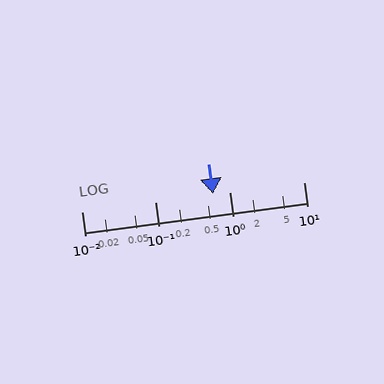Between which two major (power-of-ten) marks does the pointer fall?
The pointer is between 0.1 and 1.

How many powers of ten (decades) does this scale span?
The scale spans 3 decades, from 0.01 to 10.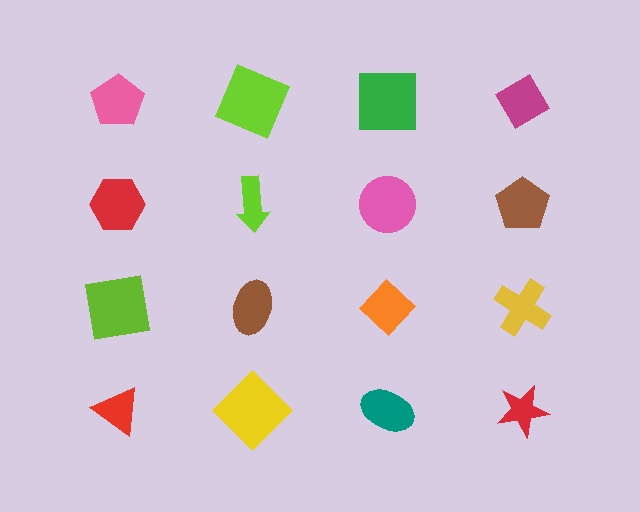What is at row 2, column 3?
A pink circle.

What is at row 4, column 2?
A yellow diamond.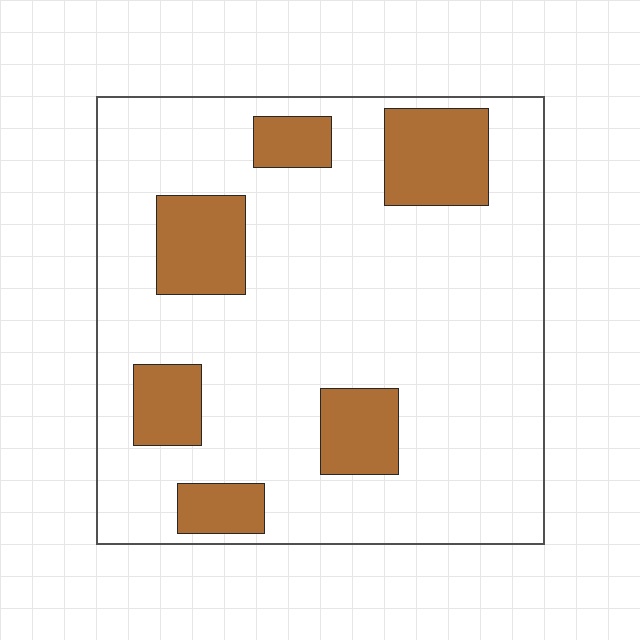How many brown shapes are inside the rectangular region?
6.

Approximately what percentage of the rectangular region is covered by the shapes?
Approximately 20%.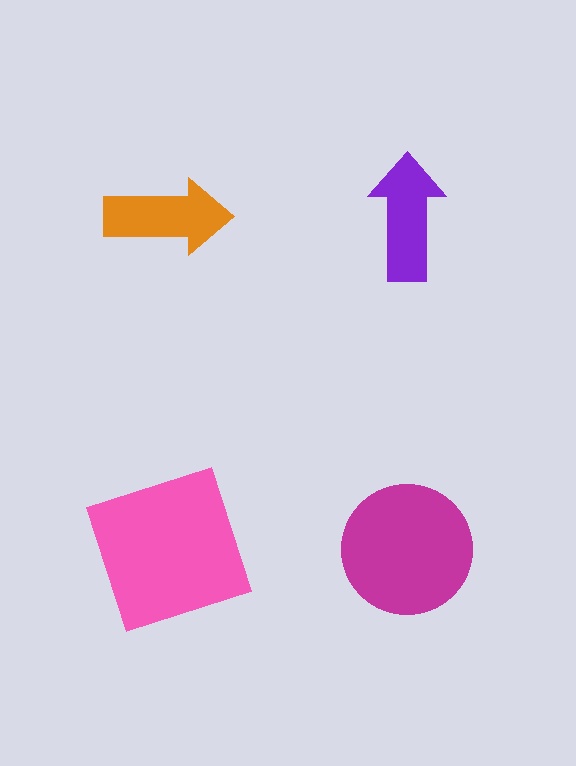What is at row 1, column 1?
An orange arrow.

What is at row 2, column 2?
A magenta circle.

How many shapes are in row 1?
2 shapes.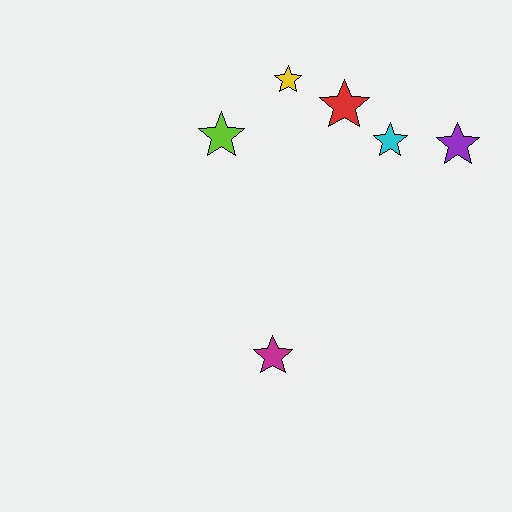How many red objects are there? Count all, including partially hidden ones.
There is 1 red object.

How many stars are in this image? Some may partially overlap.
There are 6 stars.